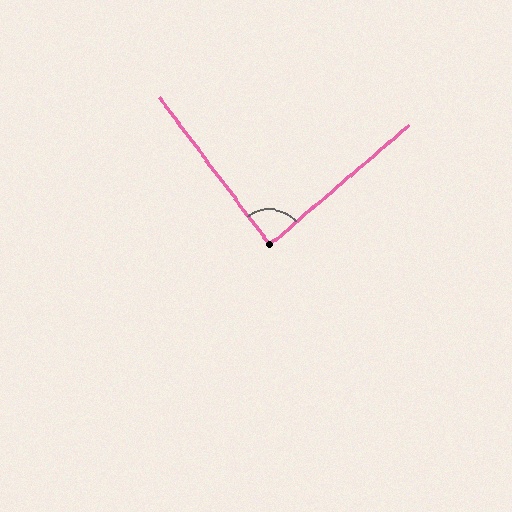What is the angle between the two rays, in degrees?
Approximately 86 degrees.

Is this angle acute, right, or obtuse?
It is approximately a right angle.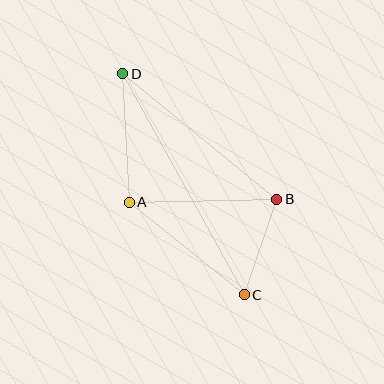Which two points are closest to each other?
Points B and C are closest to each other.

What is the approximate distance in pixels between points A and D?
The distance between A and D is approximately 129 pixels.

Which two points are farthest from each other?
Points C and D are farthest from each other.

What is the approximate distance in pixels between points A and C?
The distance between A and C is approximately 147 pixels.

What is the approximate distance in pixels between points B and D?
The distance between B and D is approximately 199 pixels.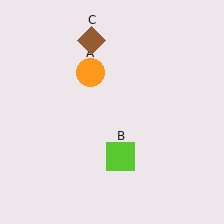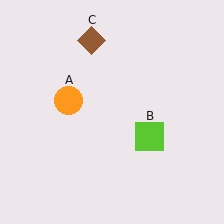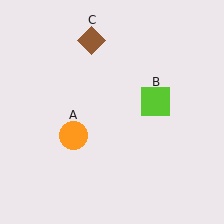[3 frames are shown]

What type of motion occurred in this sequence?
The orange circle (object A), lime square (object B) rotated counterclockwise around the center of the scene.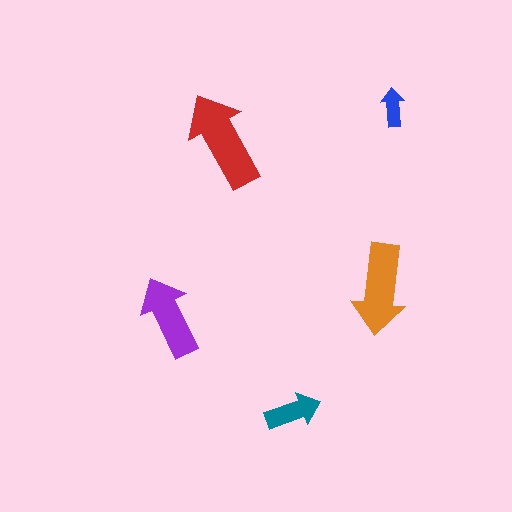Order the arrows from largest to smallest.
the red one, the orange one, the purple one, the teal one, the blue one.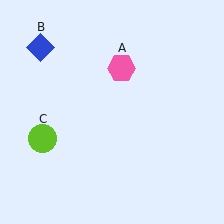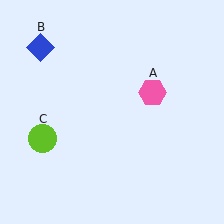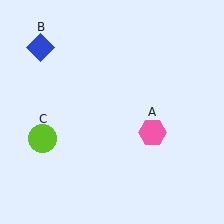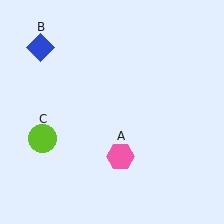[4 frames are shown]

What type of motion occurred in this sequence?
The pink hexagon (object A) rotated clockwise around the center of the scene.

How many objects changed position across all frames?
1 object changed position: pink hexagon (object A).